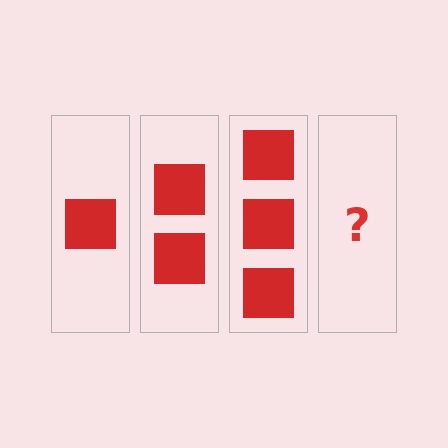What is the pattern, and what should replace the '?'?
The pattern is that each step adds one more square. The '?' should be 4 squares.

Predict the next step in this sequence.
The next step is 4 squares.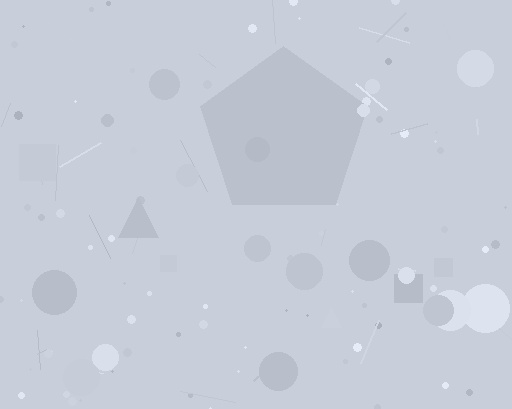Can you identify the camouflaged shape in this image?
The camouflaged shape is a pentagon.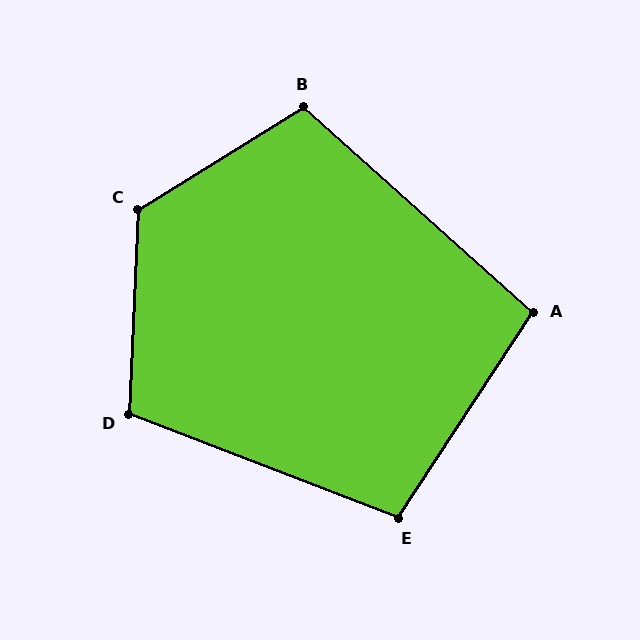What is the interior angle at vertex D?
Approximately 109 degrees (obtuse).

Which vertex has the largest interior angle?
C, at approximately 124 degrees.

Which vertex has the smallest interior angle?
A, at approximately 99 degrees.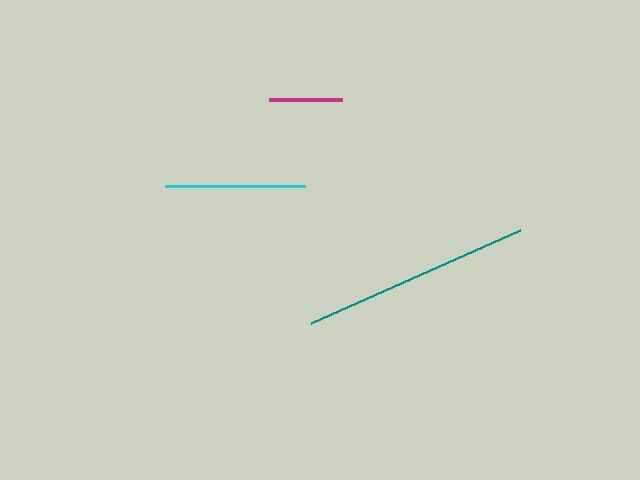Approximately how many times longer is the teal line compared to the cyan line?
The teal line is approximately 1.6 times the length of the cyan line.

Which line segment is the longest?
The teal line is the longest at approximately 229 pixels.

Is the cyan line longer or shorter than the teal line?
The teal line is longer than the cyan line.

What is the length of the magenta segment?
The magenta segment is approximately 73 pixels long.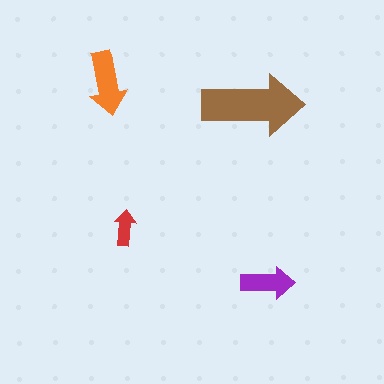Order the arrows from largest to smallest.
the brown one, the orange one, the purple one, the red one.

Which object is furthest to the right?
The purple arrow is rightmost.